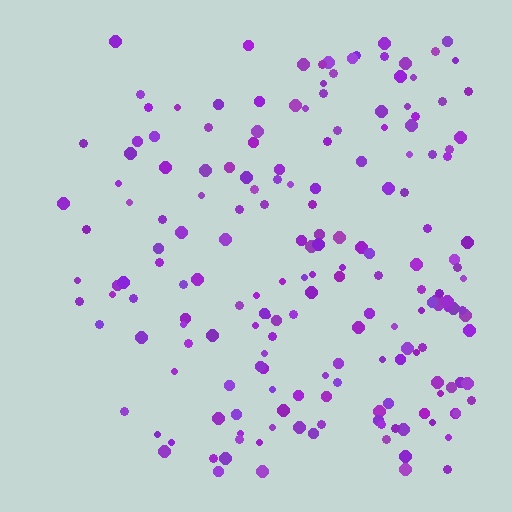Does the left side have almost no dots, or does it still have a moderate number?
Still a moderate number, just noticeably fewer than the right.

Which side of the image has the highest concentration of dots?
The right.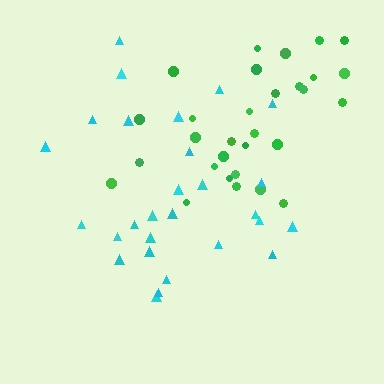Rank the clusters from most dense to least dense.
green, cyan.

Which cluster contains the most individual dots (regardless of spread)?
Green (30).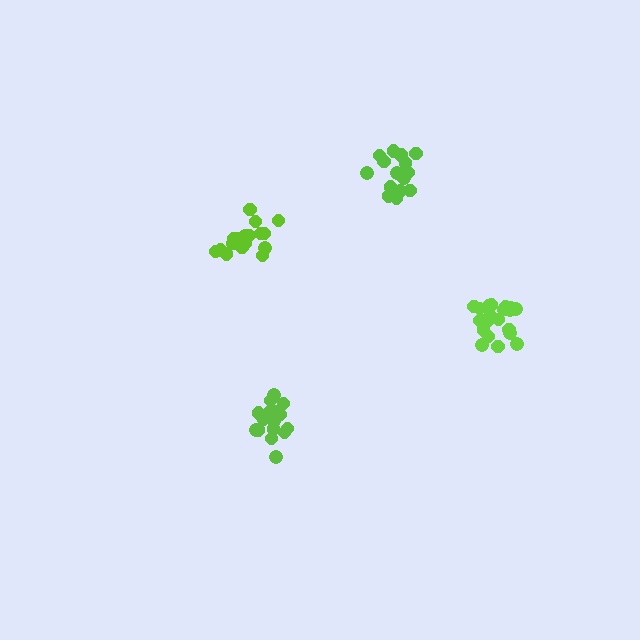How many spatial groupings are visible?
There are 4 spatial groupings.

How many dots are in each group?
Group 1: 18 dots, Group 2: 19 dots, Group 3: 18 dots, Group 4: 20 dots (75 total).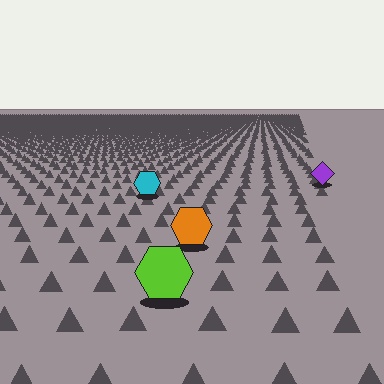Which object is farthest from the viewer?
The purple diamond is farthest from the viewer. It appears smaller and the ground texture around it is denser.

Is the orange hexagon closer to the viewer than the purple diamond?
Yes. The orange hexagon is closer — you can tell from the texture gradient: the ground texture is coarser near it.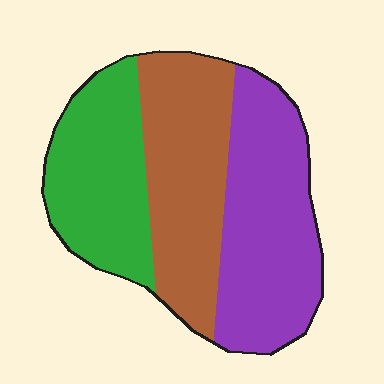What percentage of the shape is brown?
Brown covers 33% of the shape.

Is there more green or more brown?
Brown.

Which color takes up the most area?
Purple, at roughly 40%.